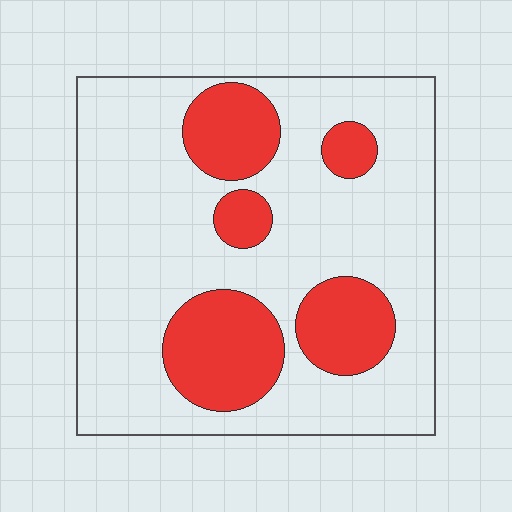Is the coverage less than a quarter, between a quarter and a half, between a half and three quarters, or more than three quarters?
Between a quarter and a half.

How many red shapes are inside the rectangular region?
5.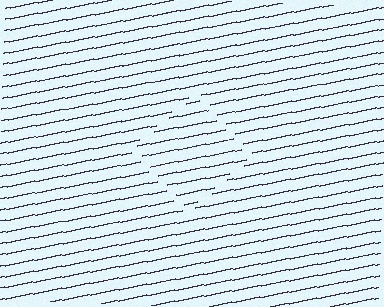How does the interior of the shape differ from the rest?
The interior of the shape contains the same grating, shifted by half a period — the contour is defined by the phase discontinuity where line-ends from the inner and outer gratings abut.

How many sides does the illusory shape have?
4 sides — the line-ends trace a square.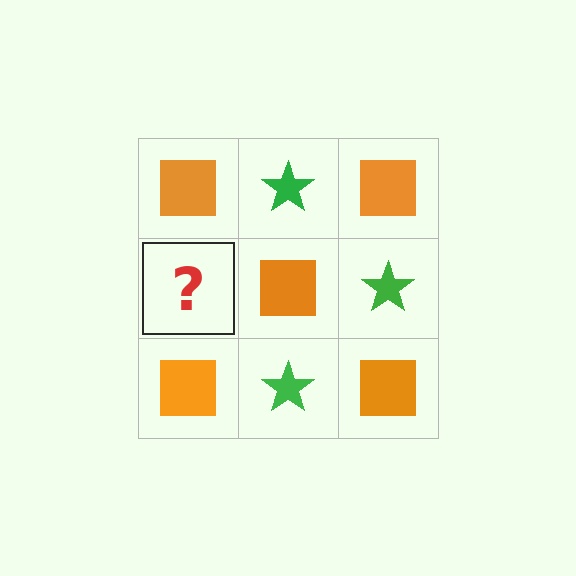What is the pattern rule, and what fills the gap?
The rule is that it alternates orange square and green star in a checkerboard pattern. The gap should be filled with a green star.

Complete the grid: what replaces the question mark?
The question mark should be replaced with a green star.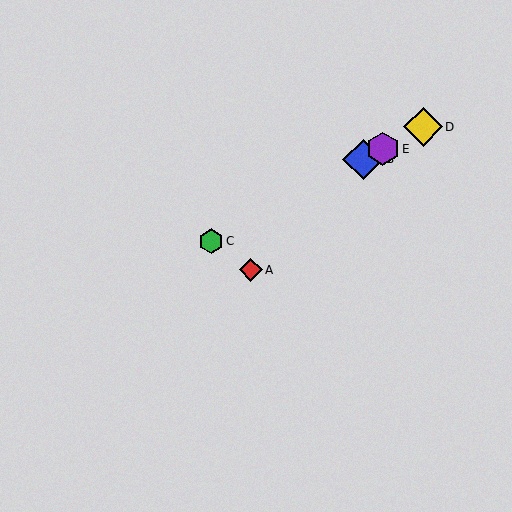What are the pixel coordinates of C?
Object C is at (211, 241).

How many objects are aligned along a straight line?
4 objects (B, C, D, E) are aligned along a straight line.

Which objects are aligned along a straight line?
Objects B, C, D, E are aligned along a straight line.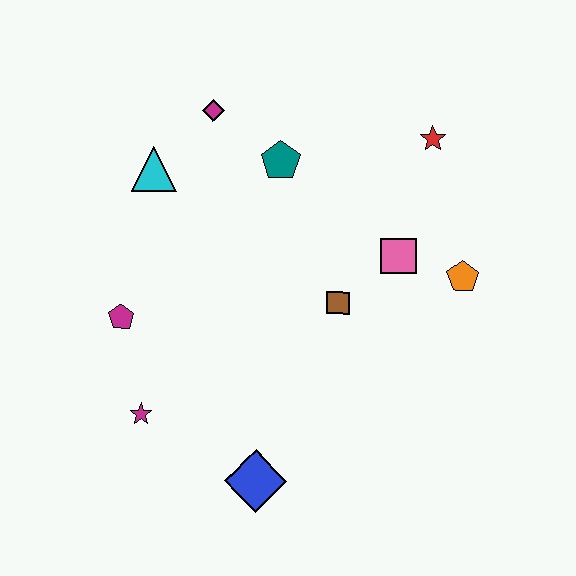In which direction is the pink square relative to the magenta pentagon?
The pink square is to the right of the magenta pentagon.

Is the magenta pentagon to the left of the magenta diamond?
Yes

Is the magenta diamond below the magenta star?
No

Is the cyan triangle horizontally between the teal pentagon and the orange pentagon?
No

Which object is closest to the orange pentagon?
The pink square is closest to the orange pentagon.